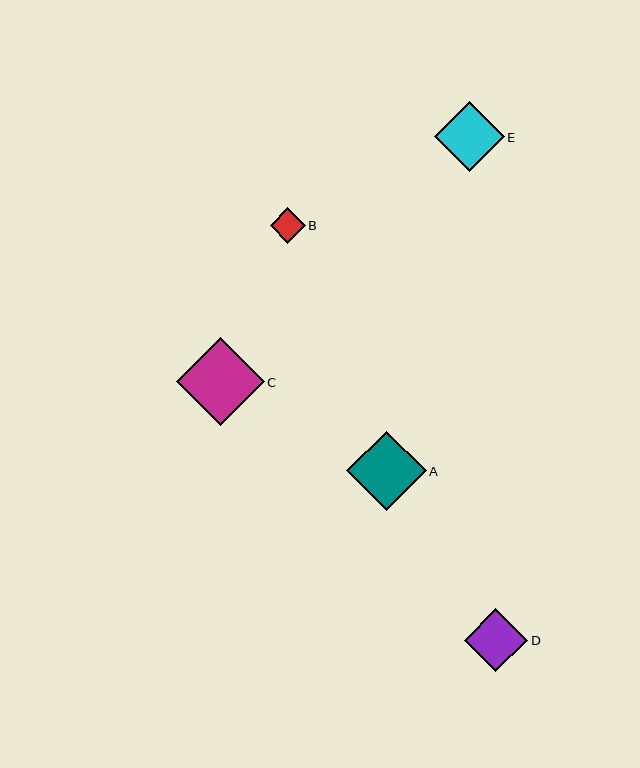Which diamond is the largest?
Diamond C is the largest with a size of approximately 88 pixels.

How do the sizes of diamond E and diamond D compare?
Diamond E and diamond D are approximately the same size.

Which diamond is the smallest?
Diamond B is the smallest with a size of approximately 35 pixels.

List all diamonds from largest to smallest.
From largest to smallest: C, A, E, D, B.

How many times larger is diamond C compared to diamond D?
Diamond C is approximately 1.4 times the size of diamond D.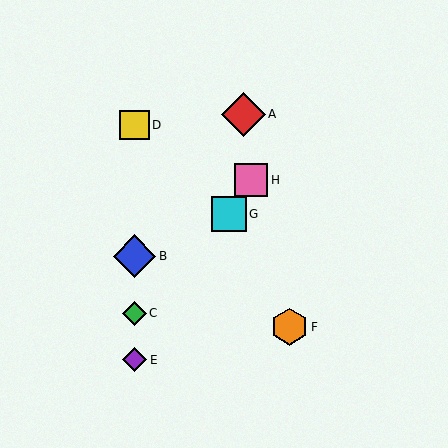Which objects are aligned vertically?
Objects B, C, D, E are aligned vertically.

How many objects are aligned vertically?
4 objects (B, C, D, E) are aligned vertically.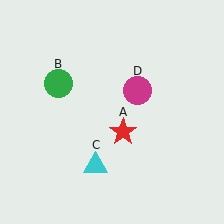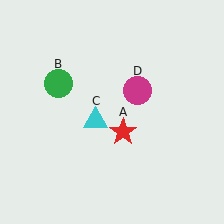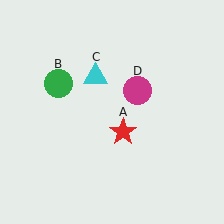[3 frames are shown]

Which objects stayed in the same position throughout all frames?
Red star (object A) and green circle (object B) and magenta circle (object D) remained stationary.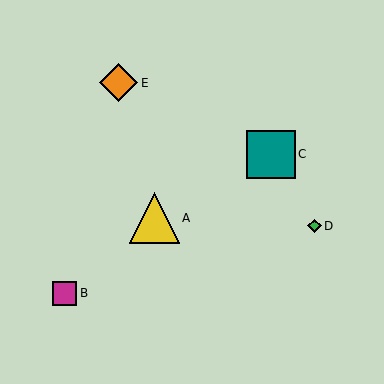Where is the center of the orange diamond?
The center of the orange diamond is at (119, 83).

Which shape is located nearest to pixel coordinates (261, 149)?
The teal square (labeled C) at (271, 154) is nearest to that location.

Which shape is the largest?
The yellow triangle (labeled A) is the largest.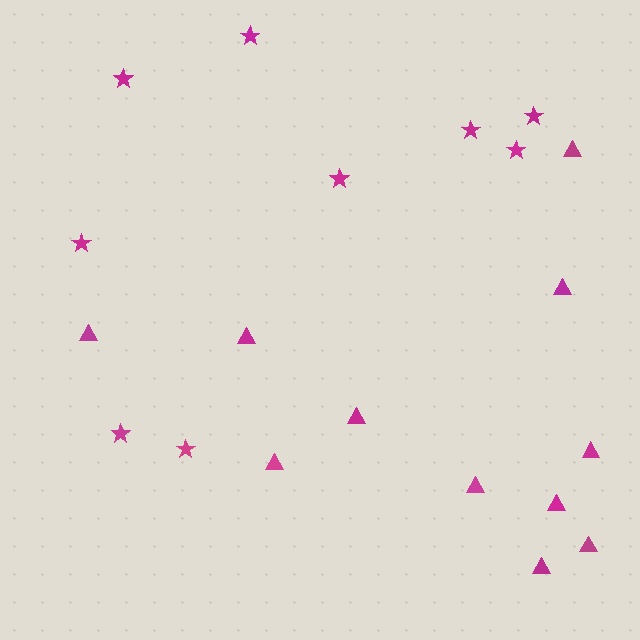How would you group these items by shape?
There are 2 groups: one group of stars (9) and one group of triangles (11).